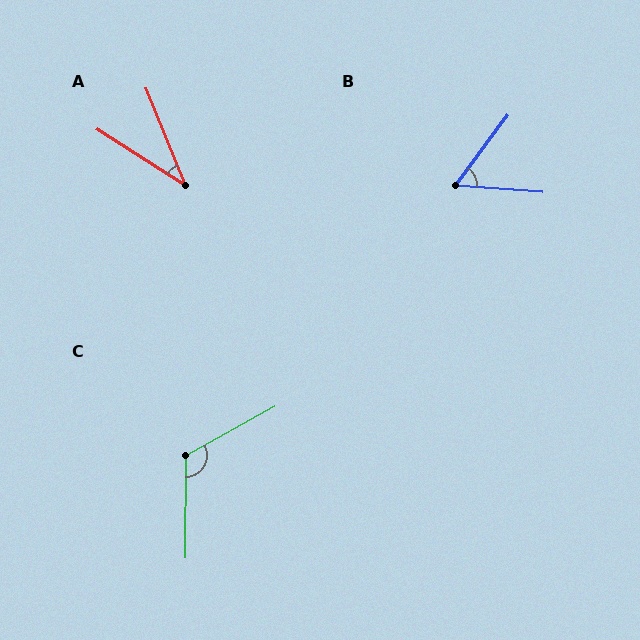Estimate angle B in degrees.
Approximately 58 degrees.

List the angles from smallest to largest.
A (35°), B (58°), C (119°).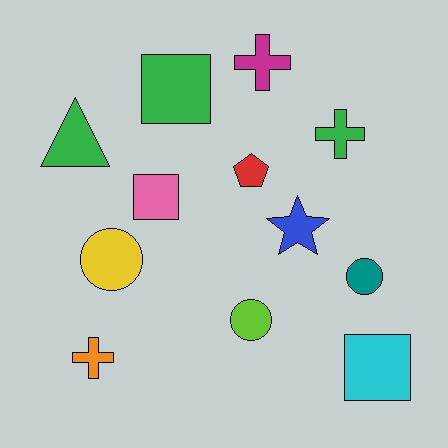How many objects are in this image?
There are 12 objects.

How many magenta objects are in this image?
There is 1 magenta object.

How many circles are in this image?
There are 3 circles.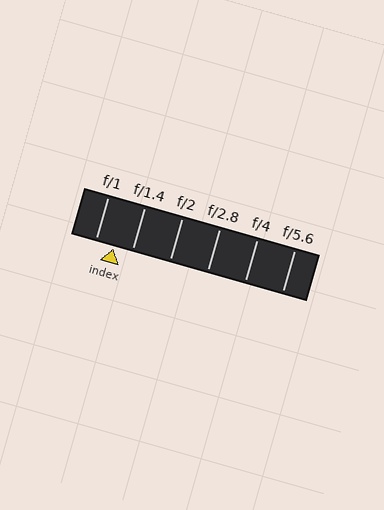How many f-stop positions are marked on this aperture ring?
There are 6 f-stop positions marked.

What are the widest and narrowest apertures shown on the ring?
The widest aperture shown is f/1 and the narrowest is f/5.6.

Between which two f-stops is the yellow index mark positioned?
The index mark is between f/1 and f/1.4.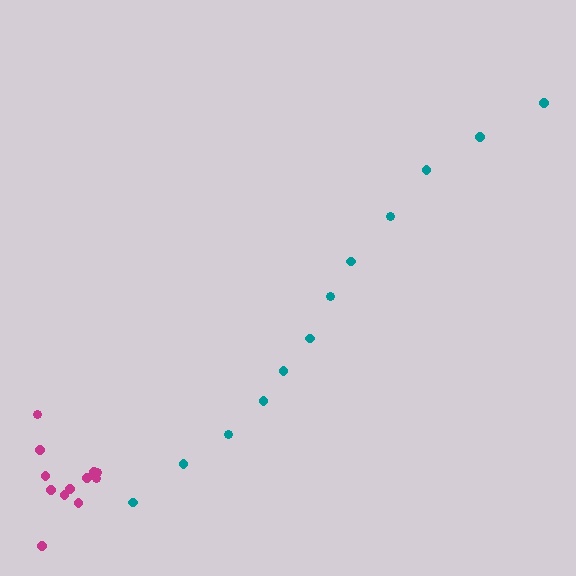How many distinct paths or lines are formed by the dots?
There are 2 distinct paths.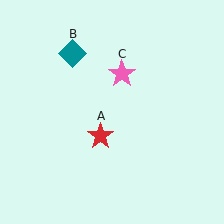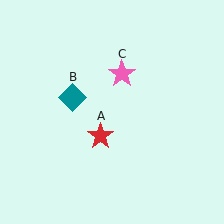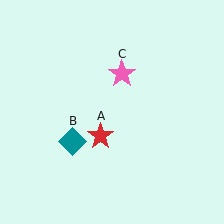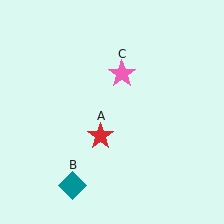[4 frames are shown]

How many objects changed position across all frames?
1 object changed position: teal diamond (object B).